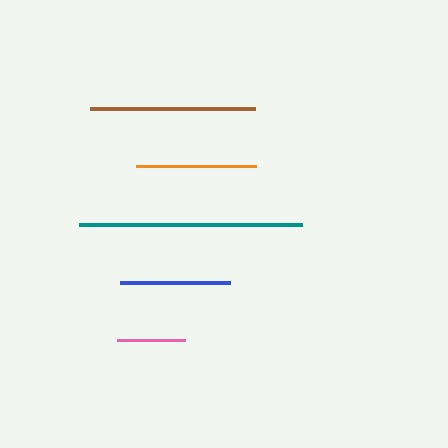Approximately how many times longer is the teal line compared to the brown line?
The teal line is approximately 1.4 times the length of the brown line.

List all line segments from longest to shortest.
From longest to shortest: teal, brown, orange, blue, pink.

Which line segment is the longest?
The teal line is the longest at approximately 223 pixels.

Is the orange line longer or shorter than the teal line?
The teal line is longer than the orange line.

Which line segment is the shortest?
The pink line is the shortest at approximately 68 pixels.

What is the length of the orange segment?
The orange segment is approximately 120 pixels long.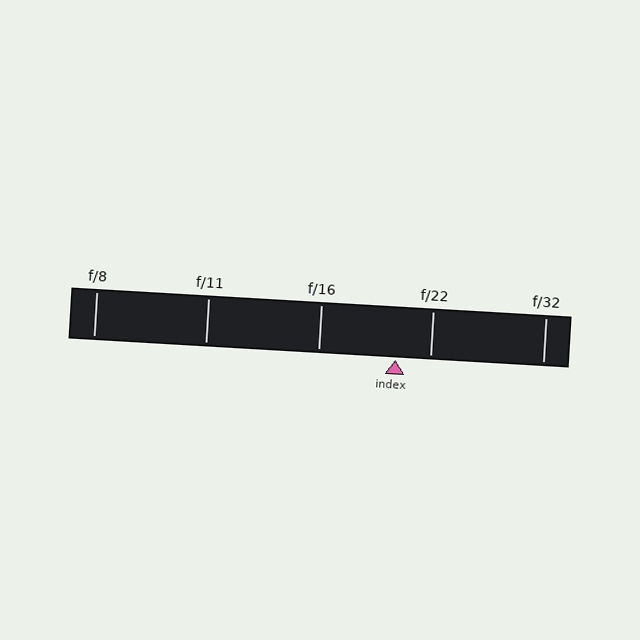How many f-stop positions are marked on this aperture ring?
There are 5 f-stop positions marked.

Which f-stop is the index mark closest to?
The index mark is closest to f/22.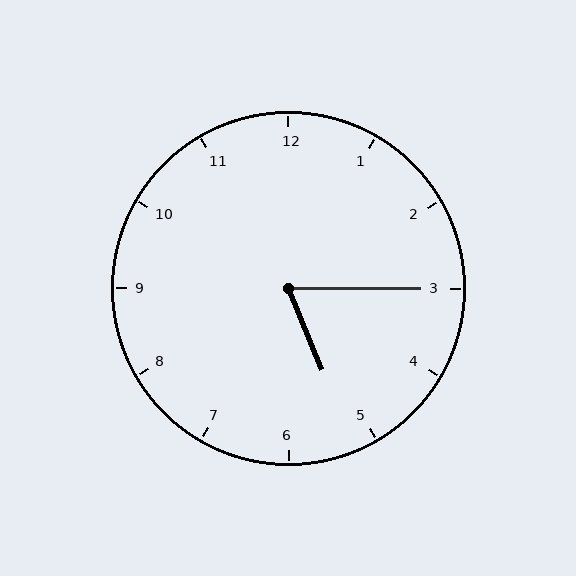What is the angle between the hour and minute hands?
Approximately 68 degrees.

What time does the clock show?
5:15.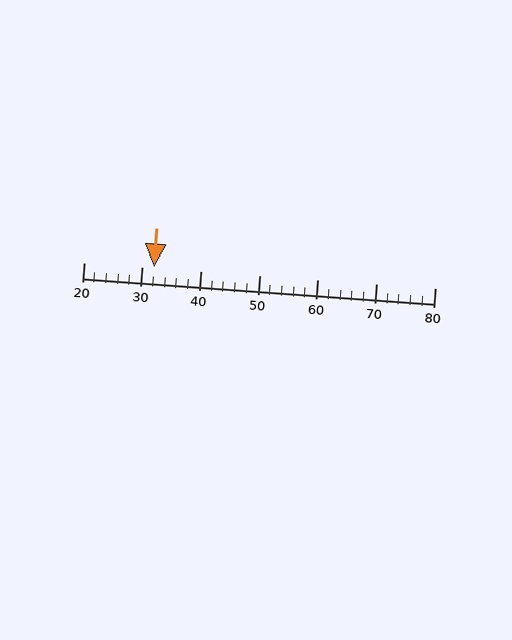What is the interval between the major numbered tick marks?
The major tick marks are spaced 10 units apart.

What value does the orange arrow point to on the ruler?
The orange arrow points to approximately 32.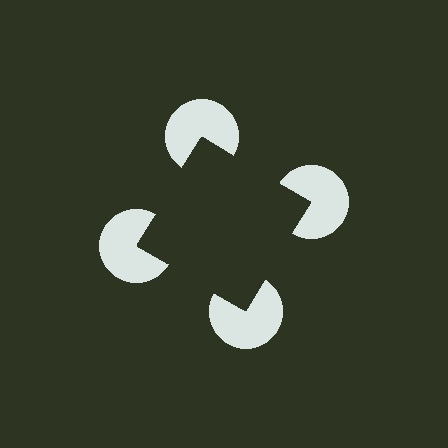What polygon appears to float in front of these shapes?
An illusory square — its edges are inferred from the aligned wedge cuts in the pac-man discs, not physically drawn.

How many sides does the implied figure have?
4 sides.